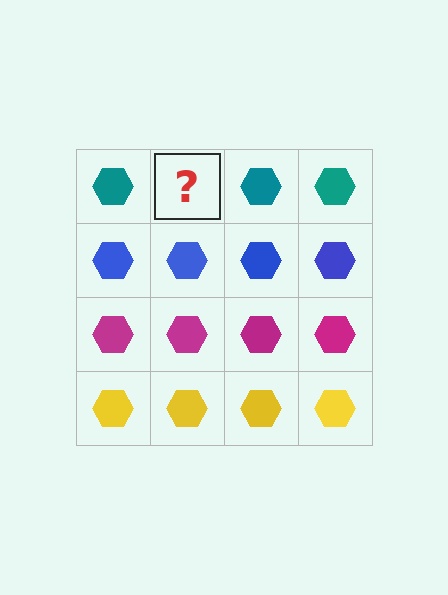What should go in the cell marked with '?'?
The missing cell should contain a teal hexagon.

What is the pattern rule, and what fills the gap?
The rule is that each row has a consistent color. The gap should be filled with a teal hexagon.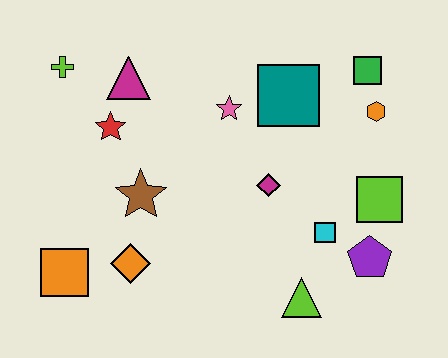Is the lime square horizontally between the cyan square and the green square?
No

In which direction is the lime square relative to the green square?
The lime square is below the green square.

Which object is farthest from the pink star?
The orange square is farthest from the pink star.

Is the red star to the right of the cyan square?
No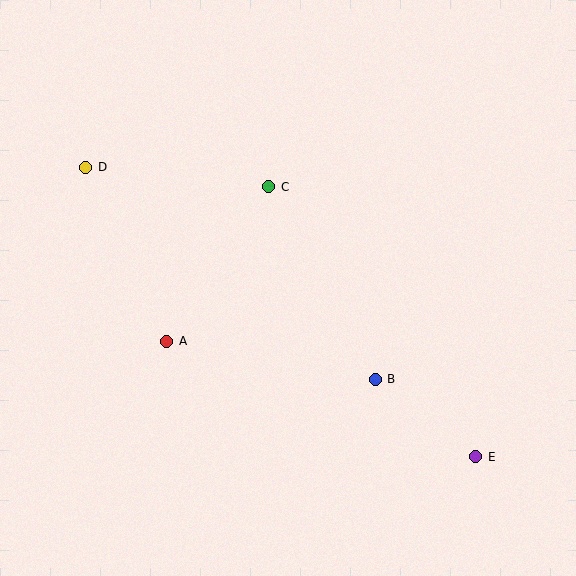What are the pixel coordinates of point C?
Point C is at (269, 187).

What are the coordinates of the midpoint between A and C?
The midpoint between A and C is at (218, 264).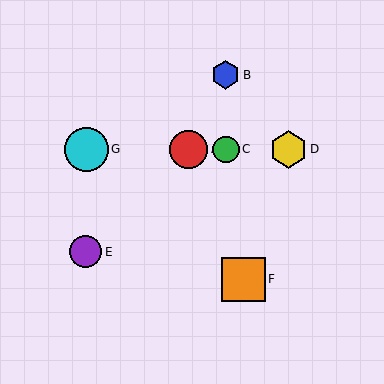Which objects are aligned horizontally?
Objects A, C, D, G are aligned horizontally.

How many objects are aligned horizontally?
4 objects (A, C, D, G) are aligned horizontally.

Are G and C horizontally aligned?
Yes, both are at y≈149.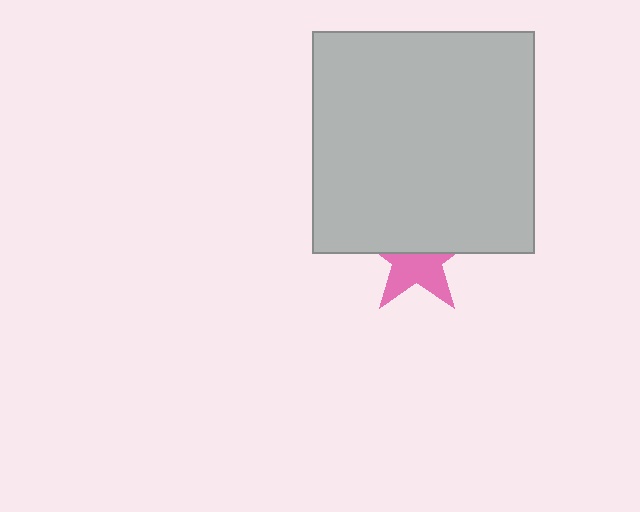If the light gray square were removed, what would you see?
You would see the complete pink star.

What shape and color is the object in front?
The object in front is a light gray square.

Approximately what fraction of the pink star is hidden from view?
Roughly 50% of the pink star is hidden behind the light gray square.